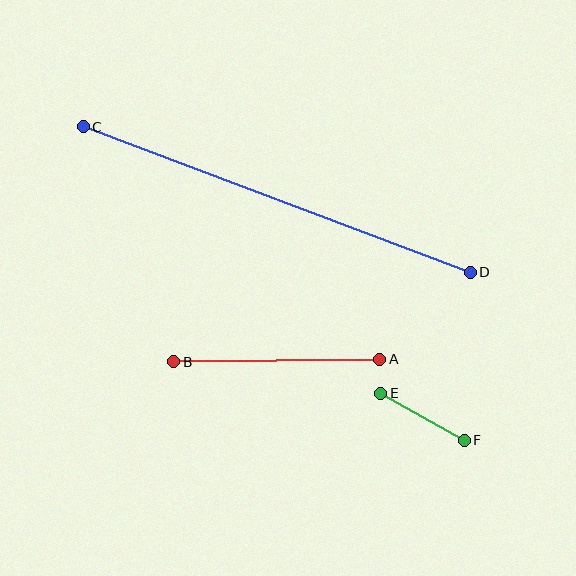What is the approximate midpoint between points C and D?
The midpoint is at approximately (277, 199) pixels.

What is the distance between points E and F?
The distance is approximately 96 pixels.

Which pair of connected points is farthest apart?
Points C and D are farthest apart.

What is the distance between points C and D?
The distance is approximately 414 pixels.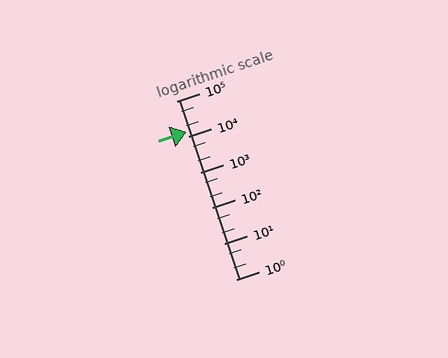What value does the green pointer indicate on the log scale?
The pointer indicates approximately 14000.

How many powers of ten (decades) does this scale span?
The scale spans 5 decades, from 1 to 100000.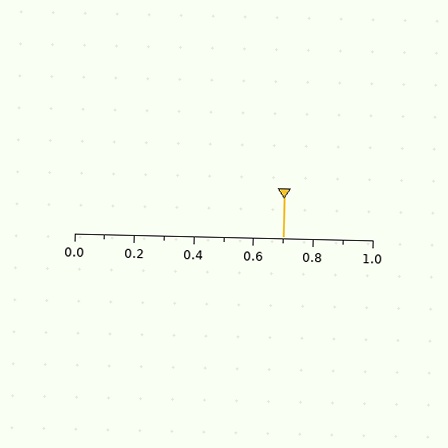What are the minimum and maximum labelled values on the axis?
The axis runs from 0.0 to 1.0.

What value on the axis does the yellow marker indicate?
The marker indicates approximately 0.7.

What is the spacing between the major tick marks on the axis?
The major ticks are spaced 0.2 apart.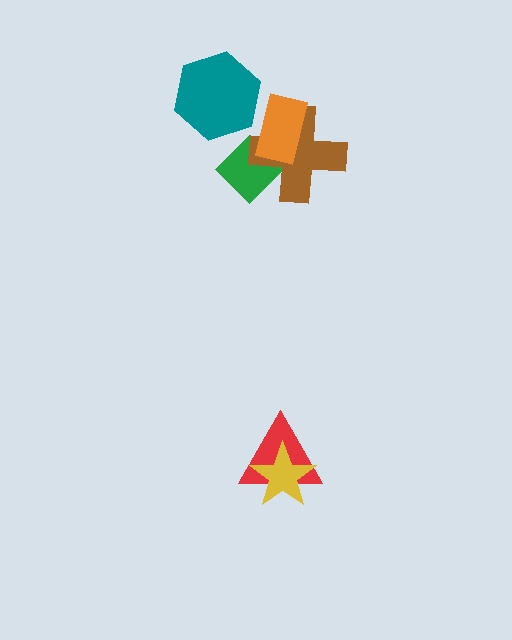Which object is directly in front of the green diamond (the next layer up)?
The brown cross is directly in front of the green diamond.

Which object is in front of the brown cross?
The orange rectangle is in front of the brown cross.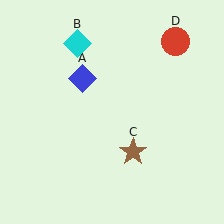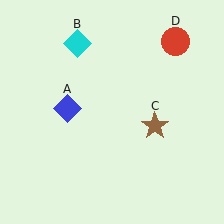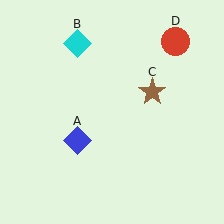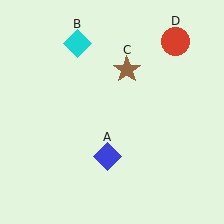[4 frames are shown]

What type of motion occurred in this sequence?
The blue diamond (object A), brown star (object C) rotated counterclockwise around the center of the scene.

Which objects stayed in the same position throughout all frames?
Cyan diamond (object B) and red circle (object D) remained stationary.